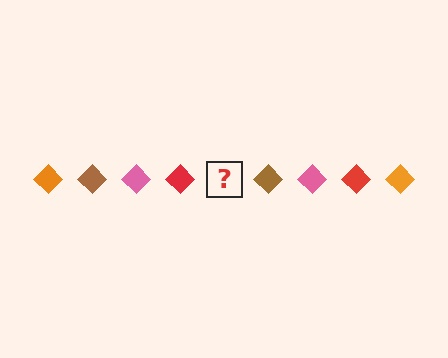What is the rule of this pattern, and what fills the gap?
The rule is that the pattern cycles through orange, brown, pink, red diamonds. The gap should be filled with an orange diamond.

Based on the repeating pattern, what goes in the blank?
The blank should be an orange diamond.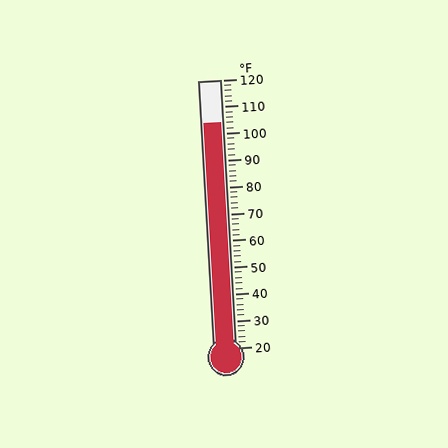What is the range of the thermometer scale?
The thermometer scale ranges from 20°F to 120°F.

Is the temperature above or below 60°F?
The temperature is above 60°F.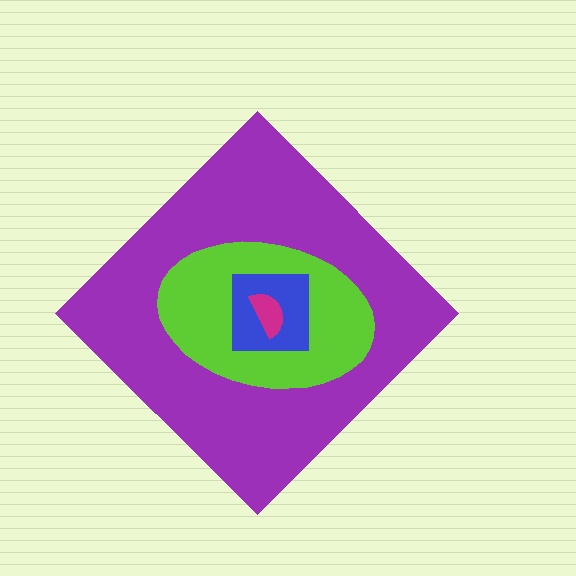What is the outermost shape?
The purple diamond.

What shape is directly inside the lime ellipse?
The blue square.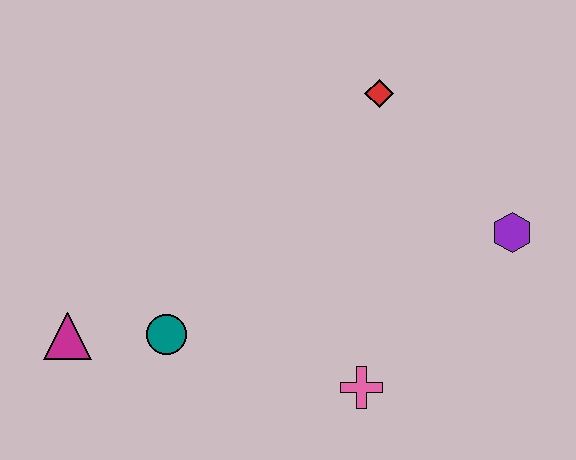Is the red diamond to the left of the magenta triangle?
No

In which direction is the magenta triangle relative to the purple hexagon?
The magenta triangle is to the left of the purple hexagon.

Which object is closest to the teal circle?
The magenta triangle is closest to the teal circle.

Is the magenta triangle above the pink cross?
Yes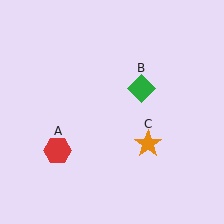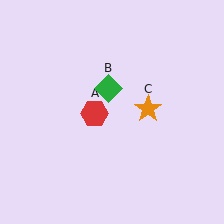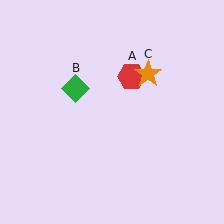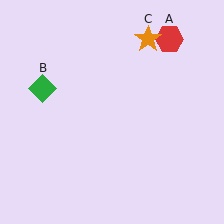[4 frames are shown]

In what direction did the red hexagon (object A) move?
The red hexagon (object A) moved up and to the right.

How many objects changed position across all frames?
3 objects changed position: red hexagon (object A), green diamond (object B), orange star (object C).